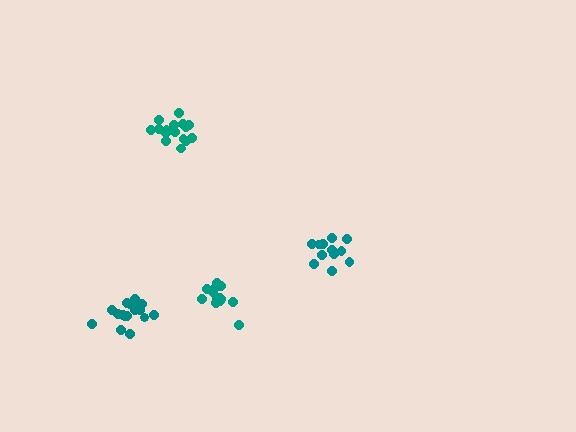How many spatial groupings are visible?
There are 4 spatial groupings.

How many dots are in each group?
Group 1: 13 dots, Group 2: 16 dots, Group 3: 12 dots, Group 4: 17 dots (58 total).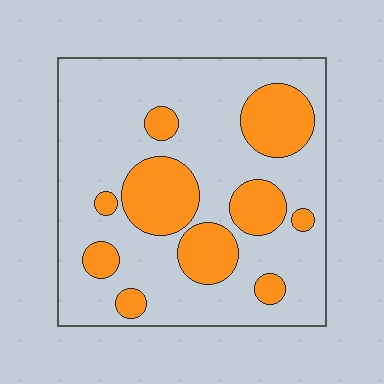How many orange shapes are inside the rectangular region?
10.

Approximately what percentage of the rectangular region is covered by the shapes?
Approximately 25%.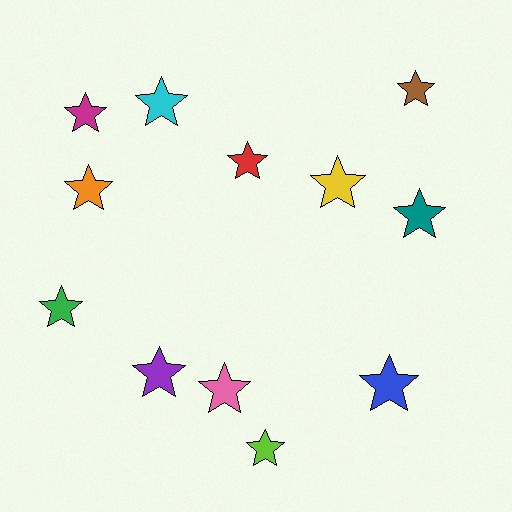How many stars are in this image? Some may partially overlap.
There are 12 stars.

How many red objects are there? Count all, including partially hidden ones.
There is 1 red object.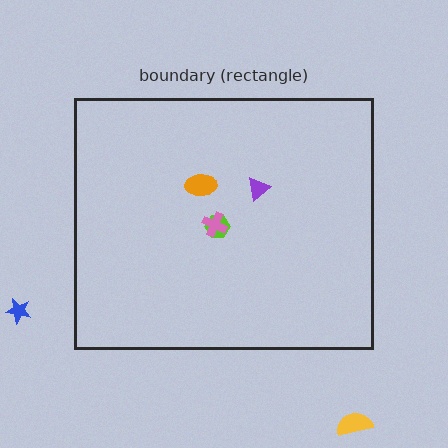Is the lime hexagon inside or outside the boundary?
Inside.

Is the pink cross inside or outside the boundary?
Inside.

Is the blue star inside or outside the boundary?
Outside.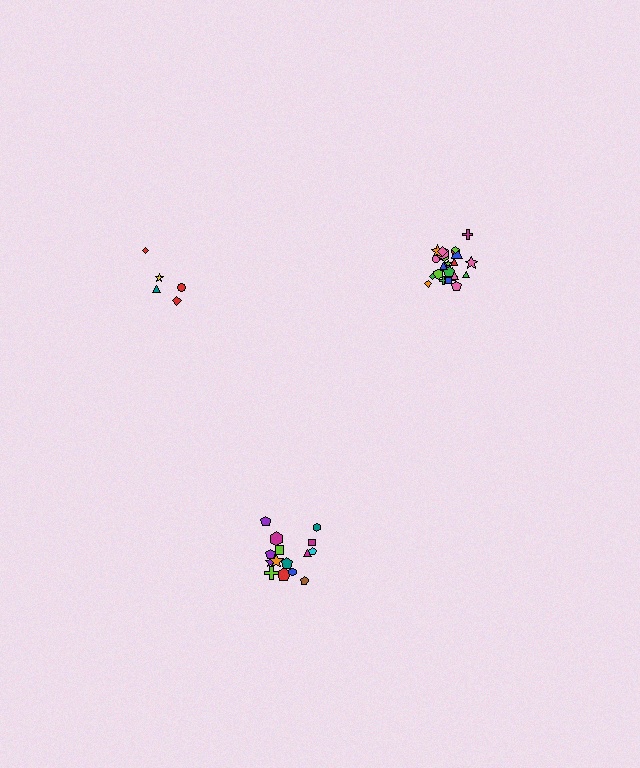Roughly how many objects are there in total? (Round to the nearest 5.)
Roughly 45 objects in total.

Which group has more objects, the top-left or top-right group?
The top-right group.